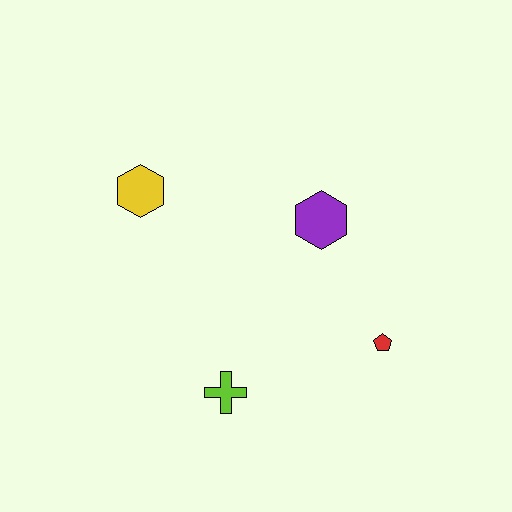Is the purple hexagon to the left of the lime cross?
No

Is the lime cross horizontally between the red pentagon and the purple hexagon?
No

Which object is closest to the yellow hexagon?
The purple hexagon is closest to the yellow hexagon.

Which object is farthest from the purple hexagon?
The lime cross is farthest from the purple hexagon.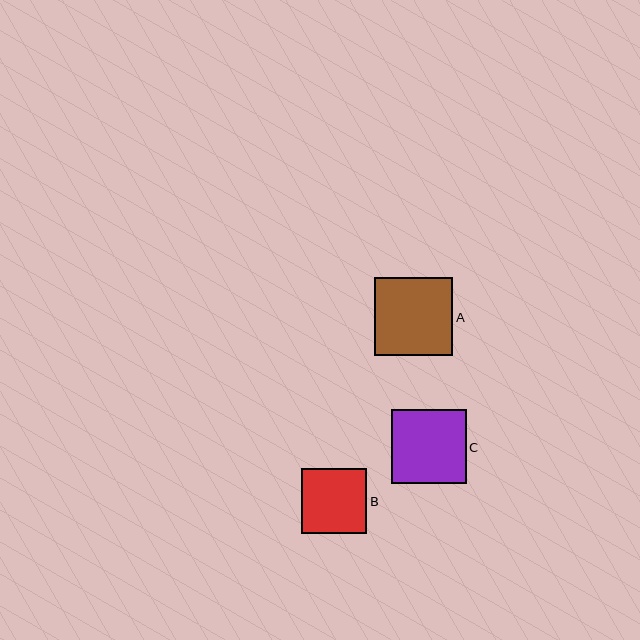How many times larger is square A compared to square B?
Square A is approximately 1.2 times the size of square B.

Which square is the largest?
Square A is the largest with a size of approximately 79 pixels.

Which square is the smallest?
Square B is the smallest with a size of approximately 65 pixels.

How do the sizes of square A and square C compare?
Square A and square C are approximately the same size.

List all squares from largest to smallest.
From largest to smallest: A, C, B.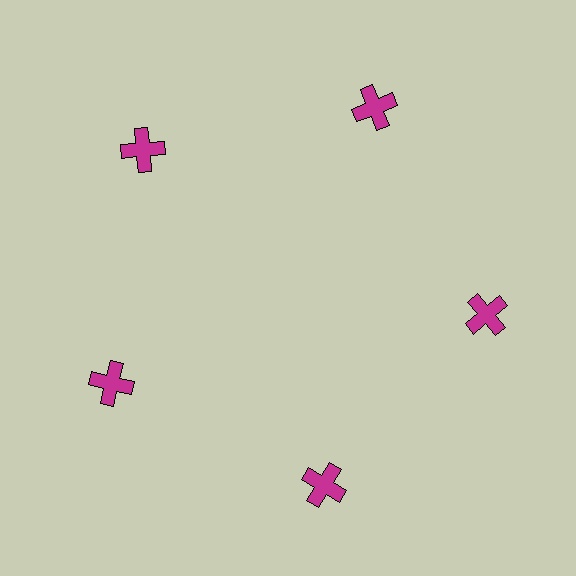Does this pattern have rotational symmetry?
Yes, this pattern has 5-fold rotational symmetry. It looks the same after rotating 72 degrees around the center.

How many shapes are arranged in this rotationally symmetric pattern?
There are 5 shapes, arranged in 5 groups of 1.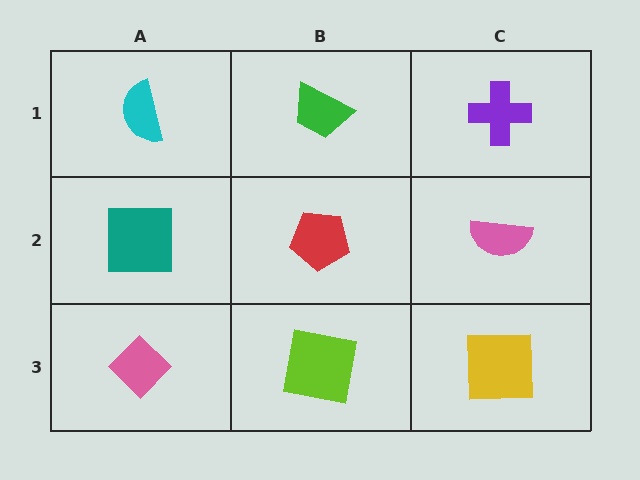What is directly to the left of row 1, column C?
A green trapezoid.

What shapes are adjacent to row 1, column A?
A teal square (row 2, column A), a green trapezoid (row 1, column B).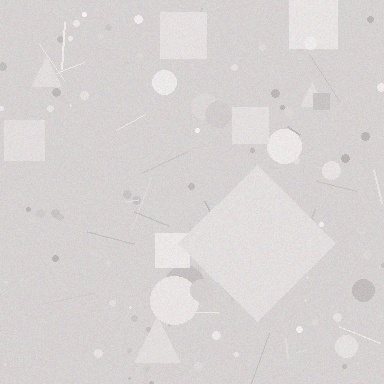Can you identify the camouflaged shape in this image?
The camouflaged shape is a diamond.